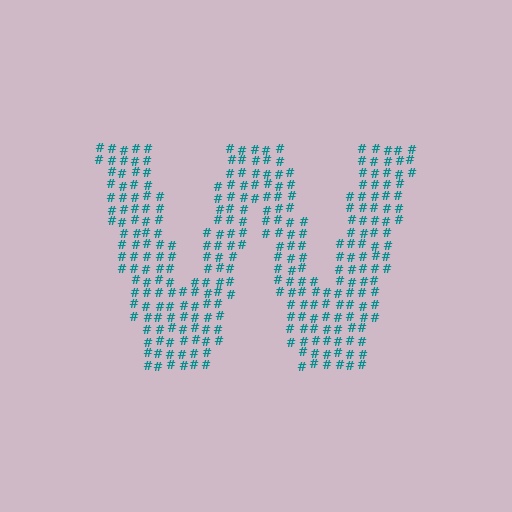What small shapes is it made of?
It is made of small hash symbols.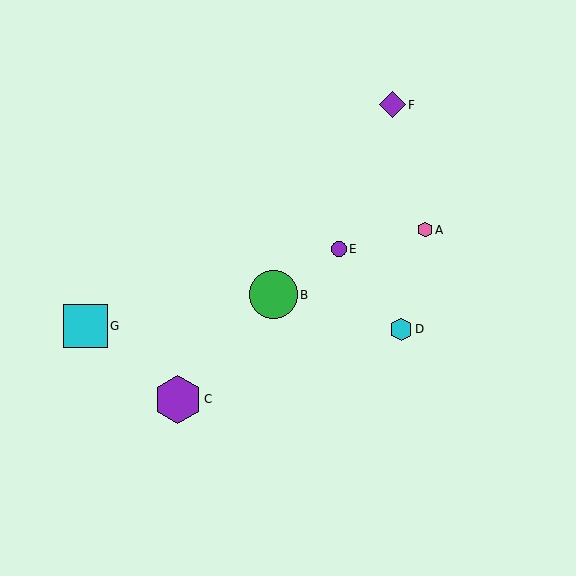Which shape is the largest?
The green circle (labeled B) is the largest.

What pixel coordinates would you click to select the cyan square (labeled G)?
Click at (86, 326) to select the cyan square G.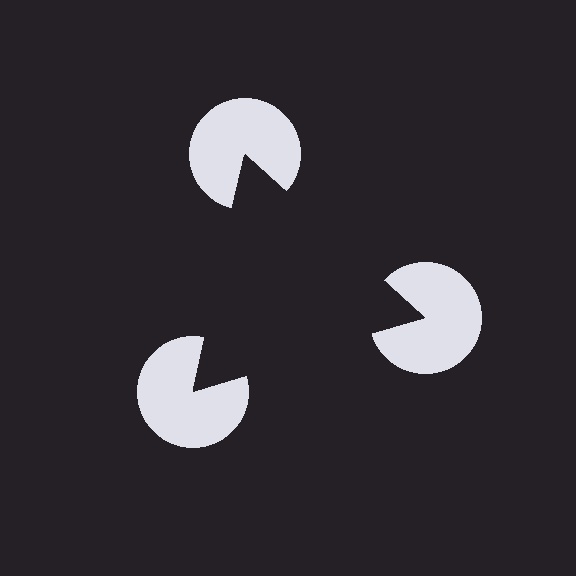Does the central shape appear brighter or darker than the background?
It typically appears slightly darker than the background, even though no actual brightness change is drawn.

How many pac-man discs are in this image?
There are 3 — one at each vertex of the illusory triangle.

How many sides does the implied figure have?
3 sides.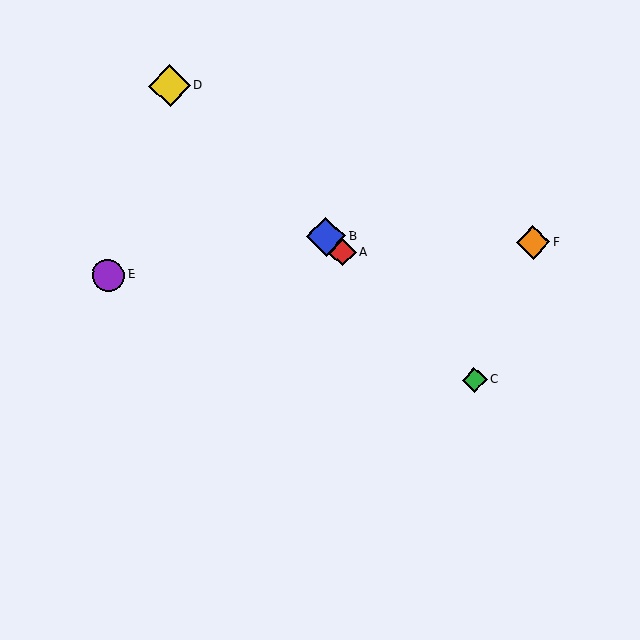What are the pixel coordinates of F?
Object F is at (533, 242).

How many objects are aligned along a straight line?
4 objects (A, B, C, D) are aligned along a straight line.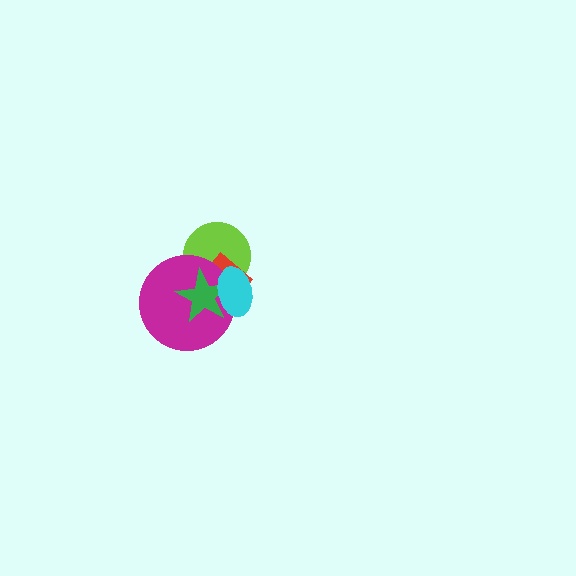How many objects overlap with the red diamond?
4 objects overlap with the red diamond.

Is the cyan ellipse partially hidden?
No, no other shape covers it.